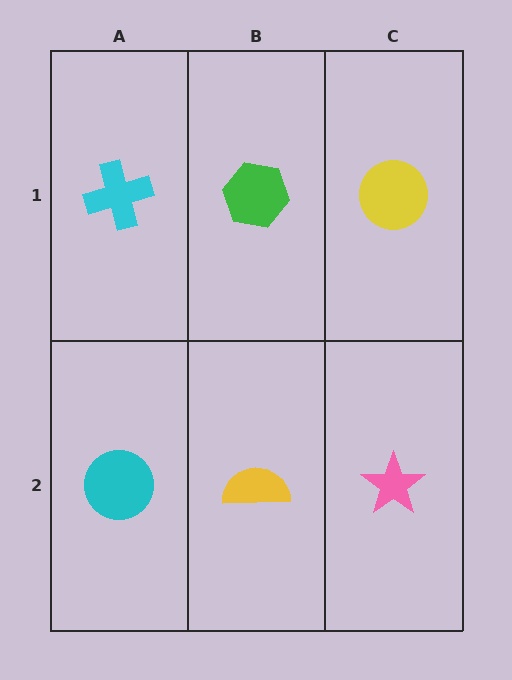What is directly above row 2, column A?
A cyan cross.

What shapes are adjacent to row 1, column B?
A yellow semicircle (row 2, column B), a cyan cross (row 1, column A), a yellow circle (row 1, column C).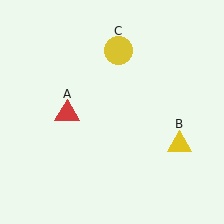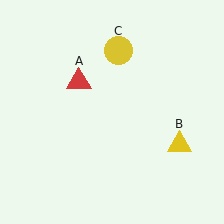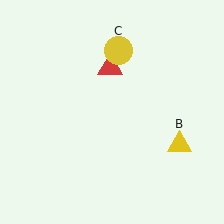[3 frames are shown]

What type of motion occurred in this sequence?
The red triangle (object A) rotated clockwise around the center of the scene.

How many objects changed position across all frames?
1 object changed position: red triangle (object A).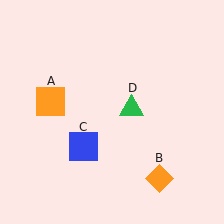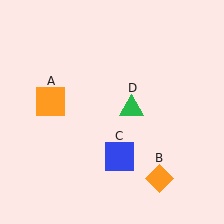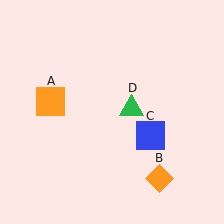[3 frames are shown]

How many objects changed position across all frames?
1 object changed position: blue square (object C).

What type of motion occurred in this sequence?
The blue square (object C) rotated counterclockwise around the center of the scene.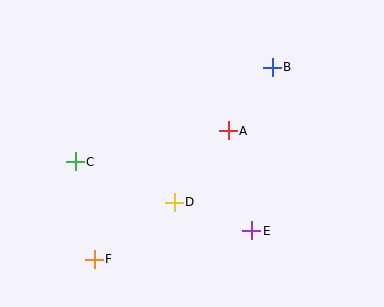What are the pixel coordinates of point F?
Point F is at (94, 259).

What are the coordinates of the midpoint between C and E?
The midpoint between C and E is at (163, 196).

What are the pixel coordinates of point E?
Point E is at (252, 231).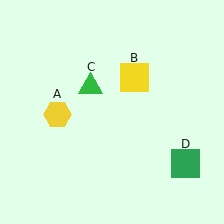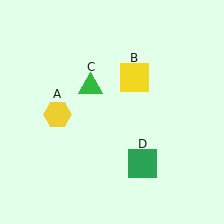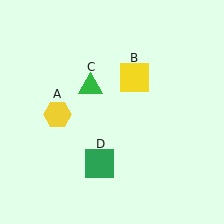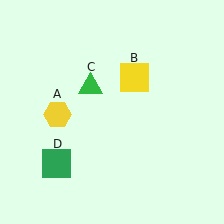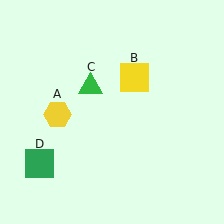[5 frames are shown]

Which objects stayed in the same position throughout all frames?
Yellow hexagon (object A) and yellow square (object B) and green triangle (object C) remained stationary.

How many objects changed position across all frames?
1 object changed position: green square (object D).